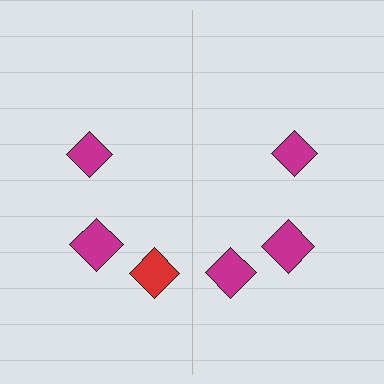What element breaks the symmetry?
The magenta diamond on the right side breaks the symmetry — its mirror counterpart is red.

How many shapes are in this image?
There are 6 shapes in this image.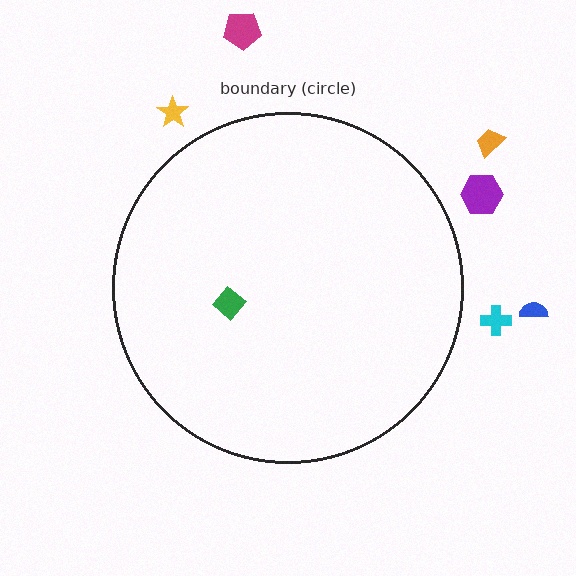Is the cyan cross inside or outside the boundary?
Outside.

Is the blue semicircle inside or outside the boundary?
Outside.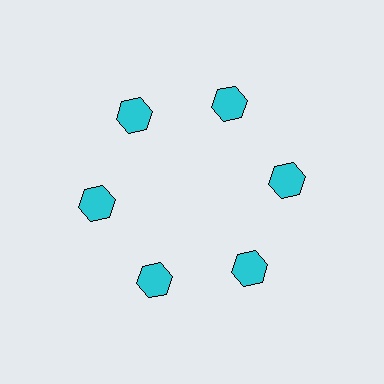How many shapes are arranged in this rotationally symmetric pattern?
There are 6 shapes, arranged in 6 groups of 1.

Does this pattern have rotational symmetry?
Yes, this pattern has 6-fold rotational symmetry. It looks the same after rotating 60 degrees around the center.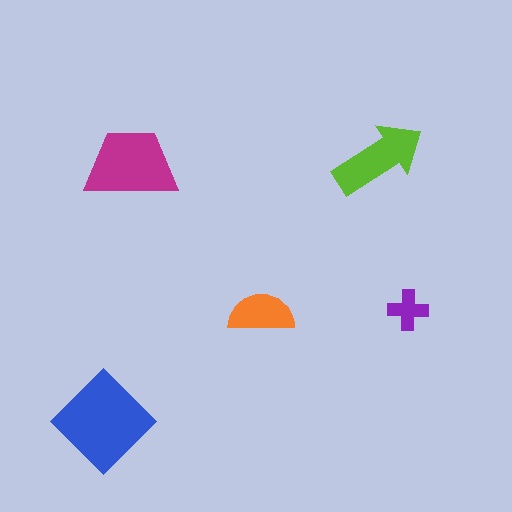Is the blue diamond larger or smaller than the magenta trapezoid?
Larger.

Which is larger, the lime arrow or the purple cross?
The lime arrow.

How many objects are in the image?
There are 5 objects in the image.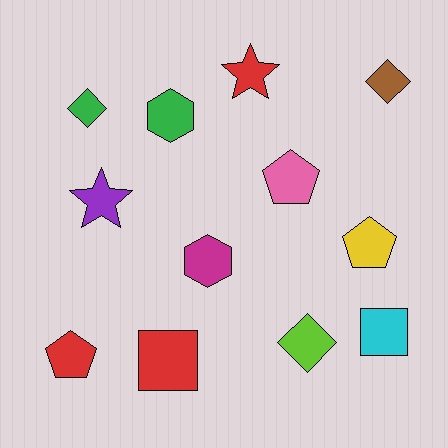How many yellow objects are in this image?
There is 1 yellow object.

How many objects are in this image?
There are 12 objects.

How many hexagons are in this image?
There are 2 hexagons.